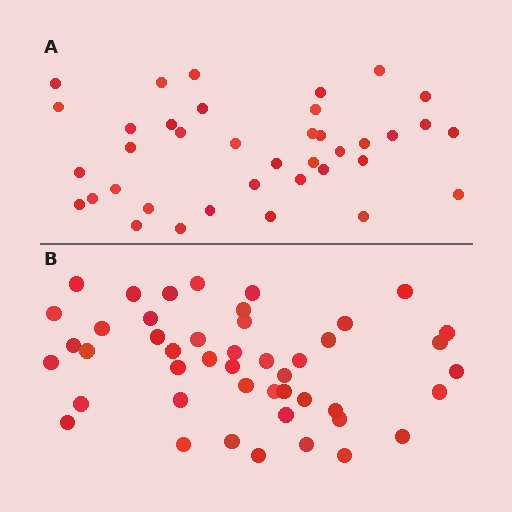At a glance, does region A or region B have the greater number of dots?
Region B (the bottom region) has more dots.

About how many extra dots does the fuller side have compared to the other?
Region B has roughly 8 or so more dots than region A.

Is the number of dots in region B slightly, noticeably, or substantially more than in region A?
Region B has only slightly more — the two regions are fairly close. The ratio is roughly 1.2 to 1.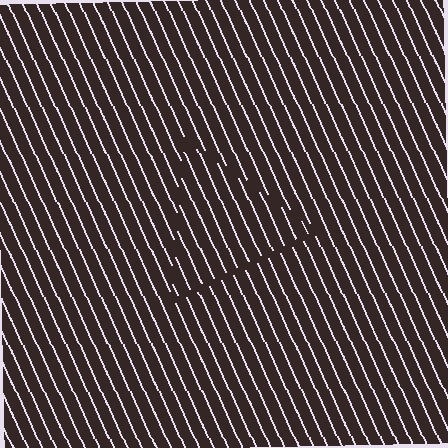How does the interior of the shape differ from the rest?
The interior of the shape contains the same grating, shifted by half a period — the contour is defined by the phase discontinuity where line-ends from the inner and outer gratings abut.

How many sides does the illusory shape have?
3 sides — the line-ends trace a triangle.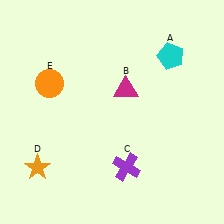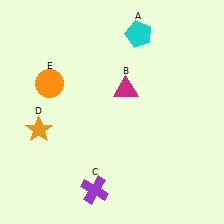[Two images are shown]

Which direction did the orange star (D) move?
The orange star (D) moved up.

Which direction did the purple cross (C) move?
The purple cross (C) moved left.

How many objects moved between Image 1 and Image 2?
3 objects moved between the two images.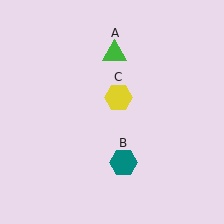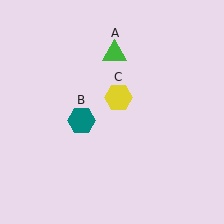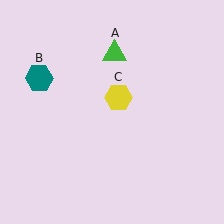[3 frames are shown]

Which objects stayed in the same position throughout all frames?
Green triangle (object A) and yellow hexagon (object C) remained stationary.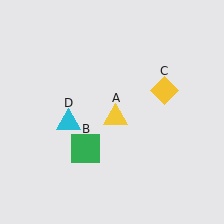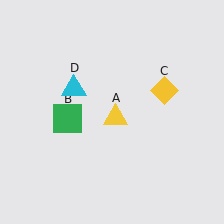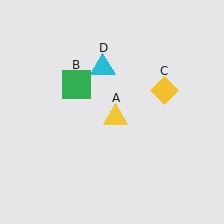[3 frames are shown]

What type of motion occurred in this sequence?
The green square (object B), cyan triangle (object D) rotated clockwise around the center of the scene.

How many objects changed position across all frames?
2 objects changed position: green square (object B), cyan triangle (object D).